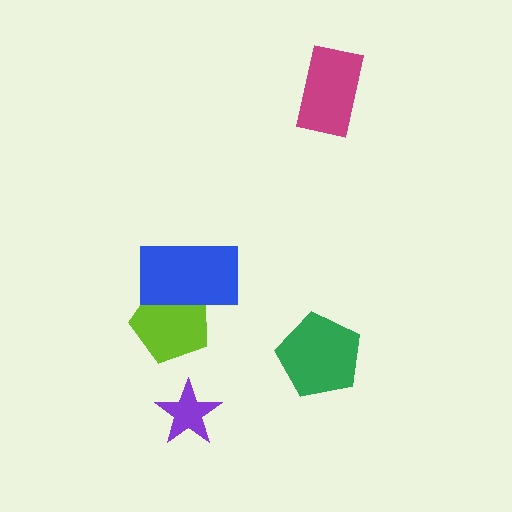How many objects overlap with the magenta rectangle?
0 objects overlap with the magenta rectangle.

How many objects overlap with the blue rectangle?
1 object overlaps with the blue rectangle.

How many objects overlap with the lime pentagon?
1 object overlaps with the lime pentagon.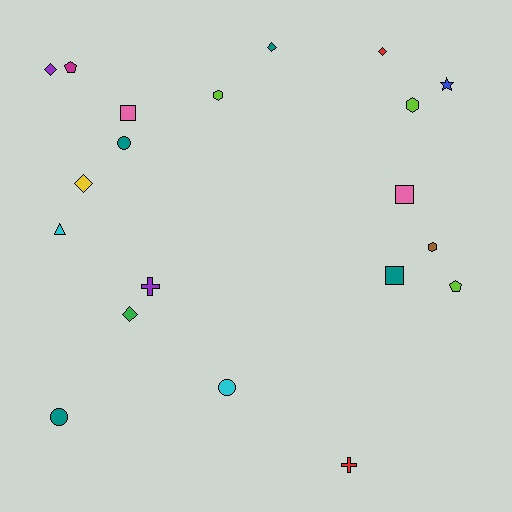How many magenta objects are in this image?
There is 1 magenta object.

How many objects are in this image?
There are 20 objects.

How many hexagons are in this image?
There are 3 hexagons.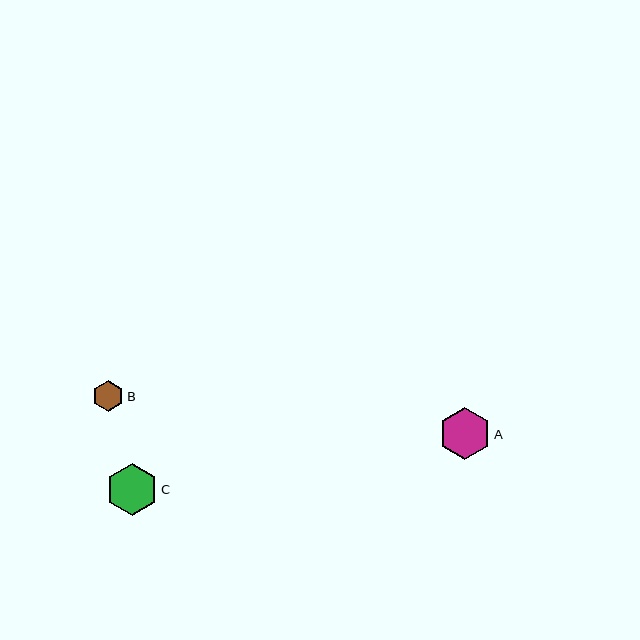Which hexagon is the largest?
Hexagon C is the largest with a size of approximately 52 pixels.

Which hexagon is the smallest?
Hexagon B is the smallest with a size of approximately 32 pixels.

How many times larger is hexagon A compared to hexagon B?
Hexagon A is approximately 1.6 times the size of hexagon B.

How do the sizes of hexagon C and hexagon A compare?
Hexagon C and hexagon A are approximately the same size.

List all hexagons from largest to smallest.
From largest to smallest: C, A, B.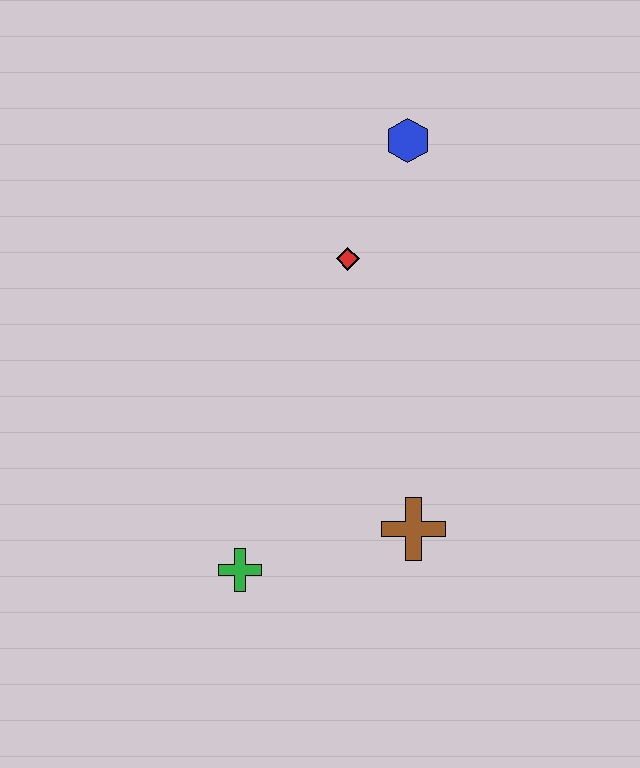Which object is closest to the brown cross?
The green cross is closest to the brown cross.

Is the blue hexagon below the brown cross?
No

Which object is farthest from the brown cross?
The blue hexagon is farthest from the brown cross.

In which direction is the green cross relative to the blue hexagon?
The green cross is below the blue hexagon.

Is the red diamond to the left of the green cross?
No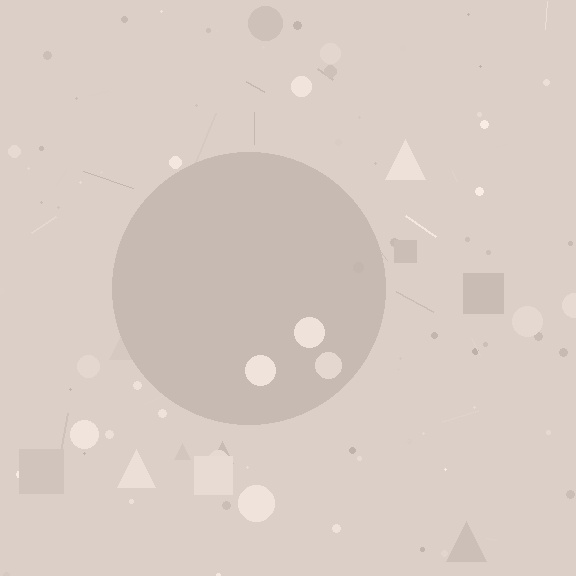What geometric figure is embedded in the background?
A circle is embedded in the background.